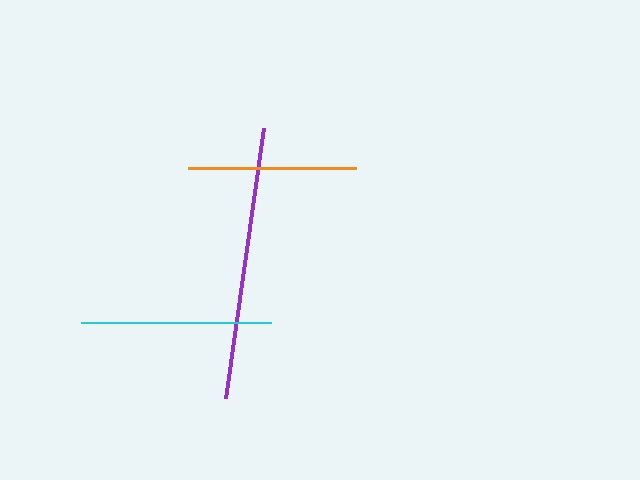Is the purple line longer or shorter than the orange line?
The purple line is longer than the orange line.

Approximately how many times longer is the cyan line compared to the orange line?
The cyan line is approximately 1.1 times the length of the orange line.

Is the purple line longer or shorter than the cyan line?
The purple line is longer than the cyan line.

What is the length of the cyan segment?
The cyan segment is approximately 190 pixels long.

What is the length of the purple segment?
The purple segment is approximately 273 pixels long.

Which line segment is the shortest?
The orange line is the shortest at approximately 167 pixels.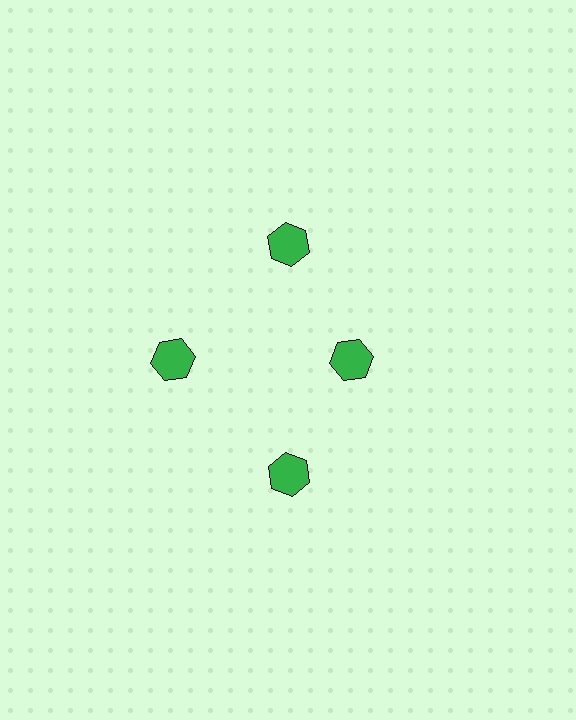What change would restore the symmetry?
The symmetry would be restored by moving it outward, back onto the ring so that all 4 hexagons sit at equal angles and equal distance from the center.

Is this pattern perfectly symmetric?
No. The 4 green hexagons are arranged in a ring, but one element near the 3 o'clock position is pulled inward toward the center, breaking the 4-fold rotational symmetry.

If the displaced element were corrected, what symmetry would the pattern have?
It would have 4-fold rotational symmetry — the pattern would map onto itself every 90 degrees.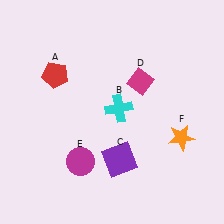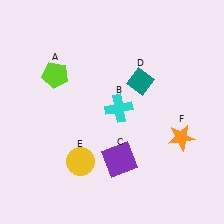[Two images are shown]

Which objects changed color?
A changed from red to lime. D changed from magenta to teal. E changed from magenta to yellow.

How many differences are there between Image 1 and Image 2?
There are 3 differences between the two images.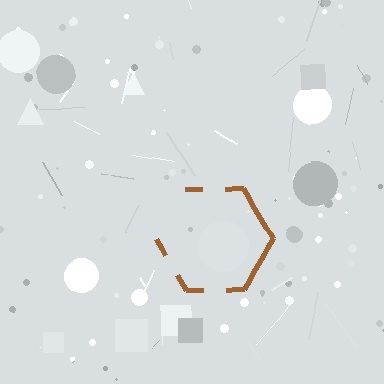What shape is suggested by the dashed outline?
The dashed outline suggests a hexagon.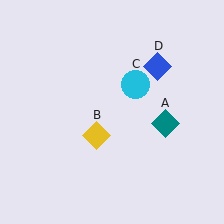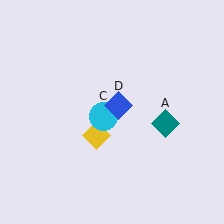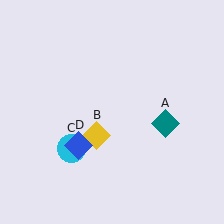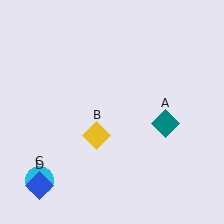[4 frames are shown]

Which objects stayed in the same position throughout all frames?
Teal diamond (object A) and yellow diamond (object B) remained stationary.